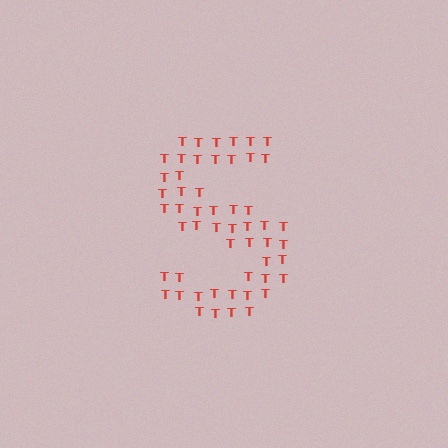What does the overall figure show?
The overall figure shows the letter S.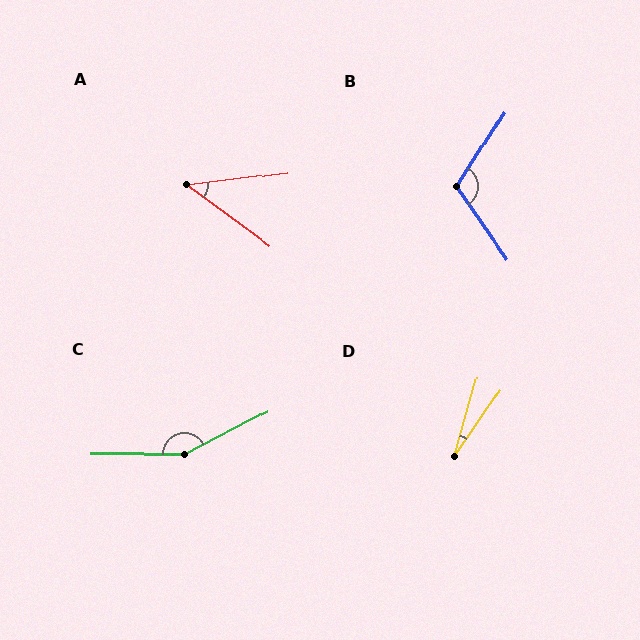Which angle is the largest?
C, at approximately 153 degrees.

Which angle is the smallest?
D, at approximately 19 degrees.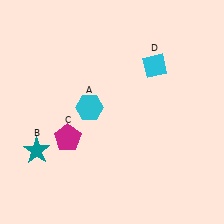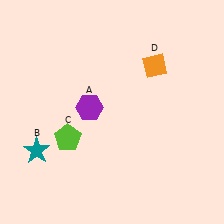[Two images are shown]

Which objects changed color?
A changed from cyan to purple. C changed from magenta to lime. D changed from cyan to orange.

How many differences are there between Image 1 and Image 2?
There are 3 differences between the two images.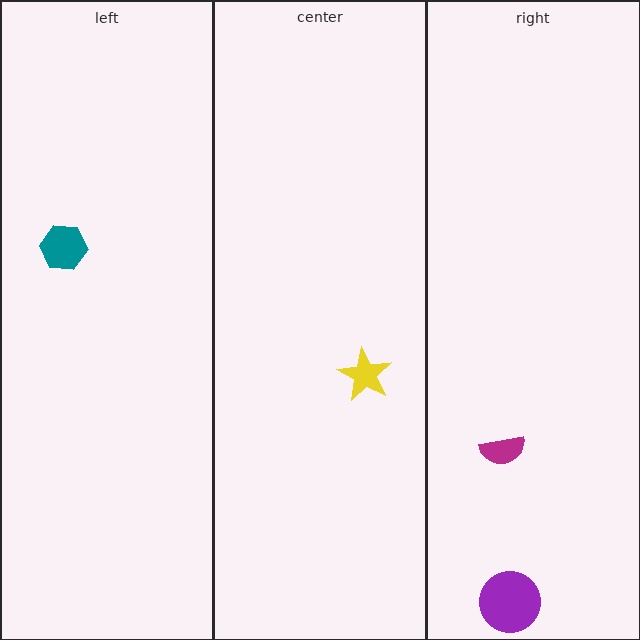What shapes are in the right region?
The purple circle, the magenta semicircle.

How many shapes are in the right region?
2.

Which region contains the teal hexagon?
The left region.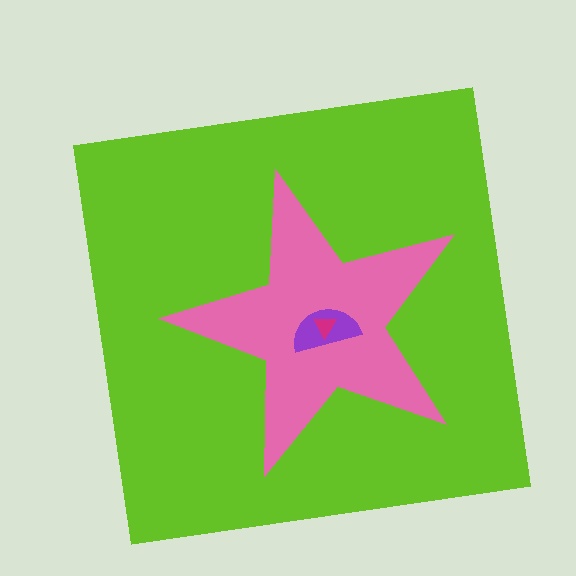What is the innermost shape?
The magenta triangle.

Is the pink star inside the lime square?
Yes.